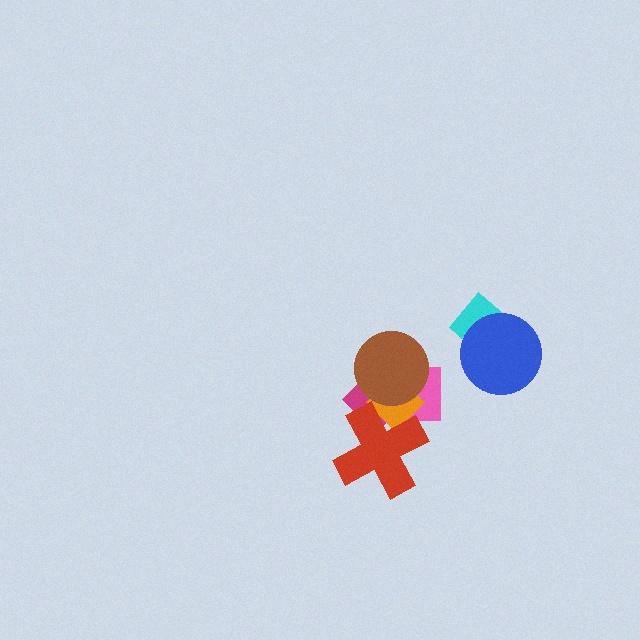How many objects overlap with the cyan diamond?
1 object overlaps with the cyan diamond.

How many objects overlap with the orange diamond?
4 objects overlap with the orange diamond.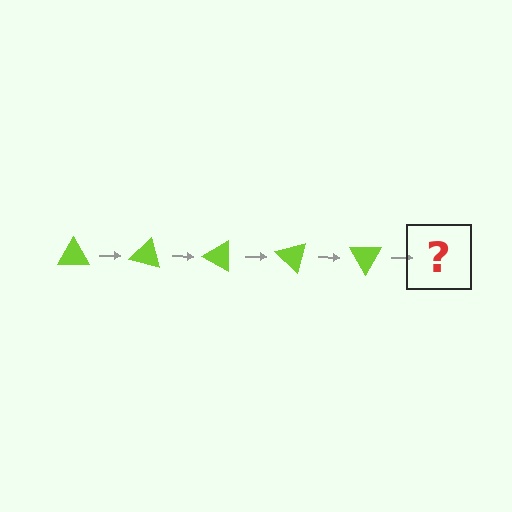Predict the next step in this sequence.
The next step is a lime triangle rotated 75 degrees.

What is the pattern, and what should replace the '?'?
The pattern is that the triangle rotates 15 degrees each step. The '?' should be a lime triangle rotated 75 degrees.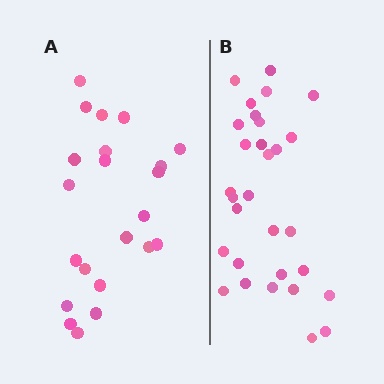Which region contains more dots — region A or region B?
Region B (the right region) has more dots.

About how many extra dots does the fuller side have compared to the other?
Region B has roughly 8 or so more dots than region A.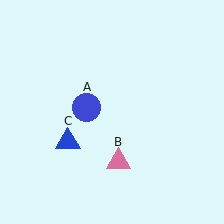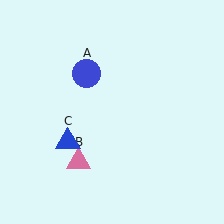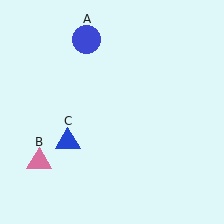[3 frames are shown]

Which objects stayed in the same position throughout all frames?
Blue triangle (object C) remained stationary.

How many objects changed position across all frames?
2 objects changed position: blue circle (object A), pink triangle (object B).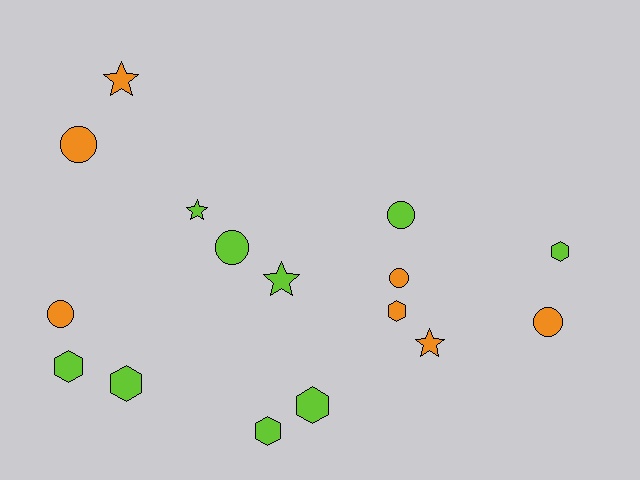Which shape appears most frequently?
Hexagon, with 6 objects.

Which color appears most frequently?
Lime, with 9 objects.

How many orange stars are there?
There are 2 orange stars.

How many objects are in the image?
There are 16 objects.